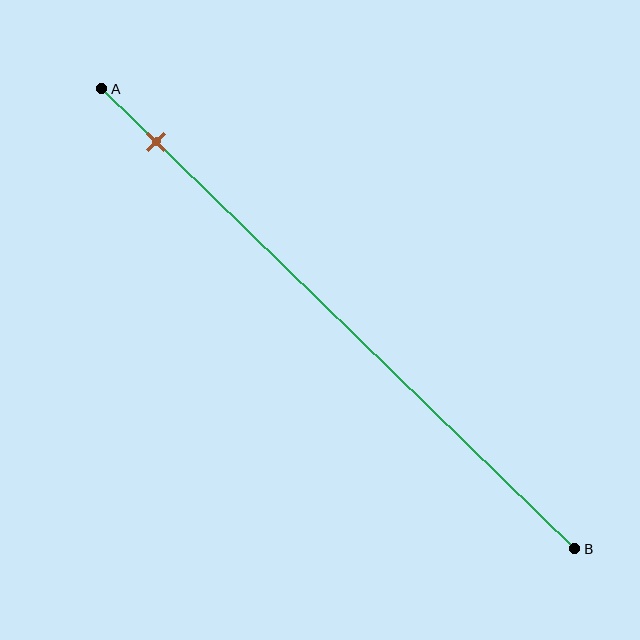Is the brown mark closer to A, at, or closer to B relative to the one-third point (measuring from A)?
The brown mark is closer to point A than the one-third point of segment AB.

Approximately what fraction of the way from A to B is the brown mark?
The brown mark is approximately 10% of the way from A to B.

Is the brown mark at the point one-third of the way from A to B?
No, the mark is at about 10% from A, not at the 33% one-third point.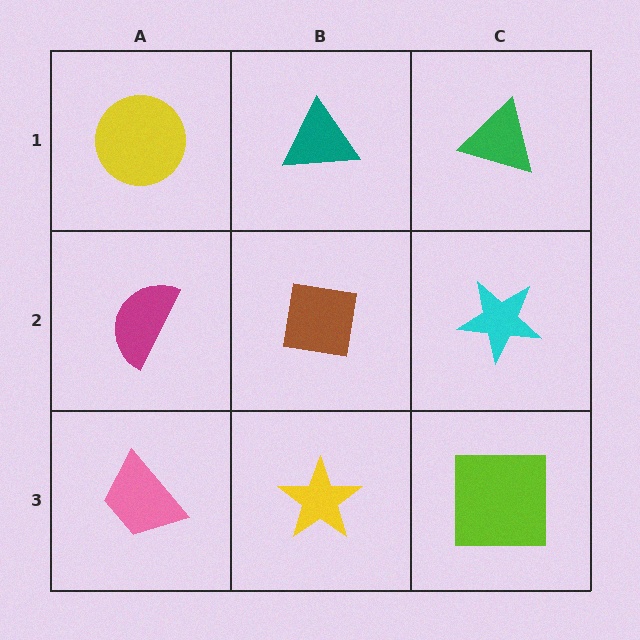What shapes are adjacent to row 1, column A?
A magenta semicircle (row 2, column A), a teal triangle (row 1, column B).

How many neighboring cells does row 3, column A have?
2.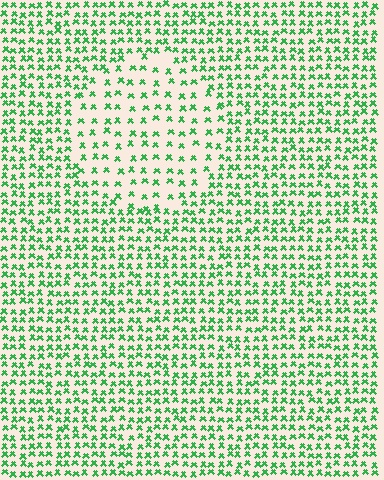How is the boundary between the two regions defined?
The boundary is defined by a change in element density (approximately 1.9x ratio). All elements are the same color, size, and shape.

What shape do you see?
I see a circle.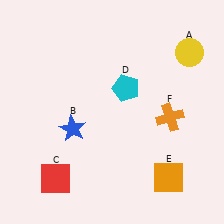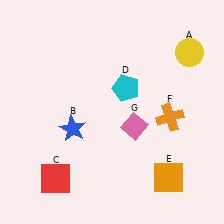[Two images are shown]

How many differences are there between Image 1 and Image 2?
There is 1 difference between the two images.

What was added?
A pink diamond (G) was added in Image 2.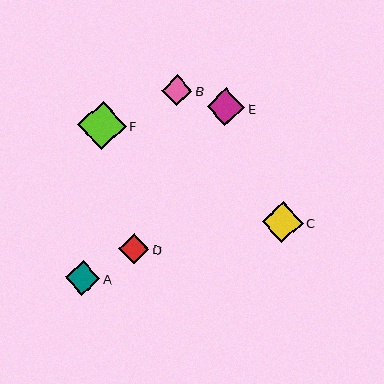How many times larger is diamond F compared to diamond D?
Diamond F is approximately 1.6 times the size of diamond D.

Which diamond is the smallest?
Diamond D is the smallest with a size of approximately 30 pixels.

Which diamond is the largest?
Diamond F is the largest with a size of approximately 48 pixels.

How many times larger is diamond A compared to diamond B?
Diamond A is approximately 1.1 times the size of diamond B.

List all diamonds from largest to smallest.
From largest to smallest: F, C, E, A, B, D.